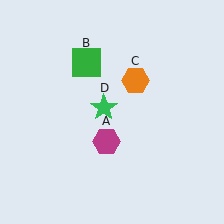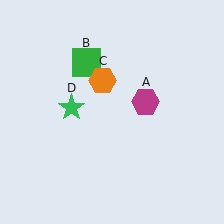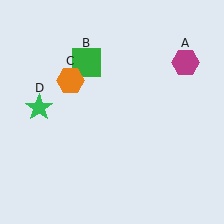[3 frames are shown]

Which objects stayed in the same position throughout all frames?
Green square (object B) remained stationary.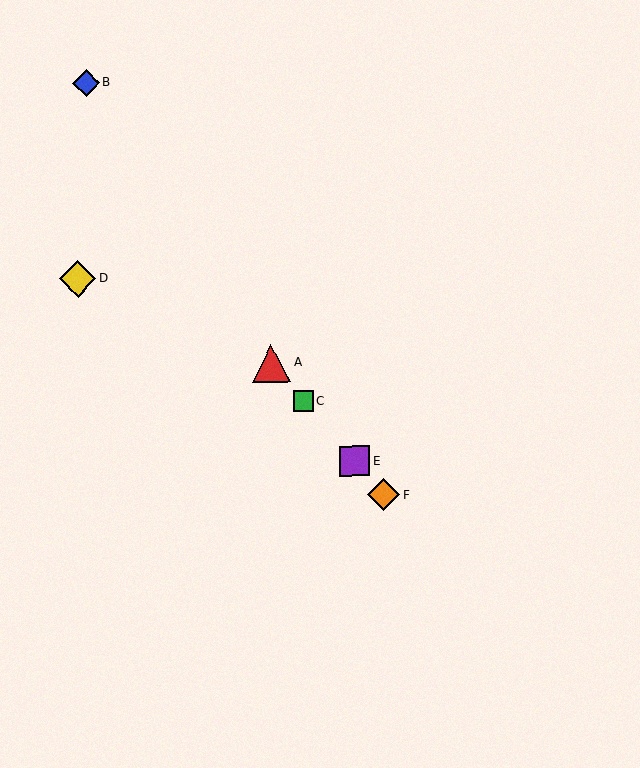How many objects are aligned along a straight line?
4 objects (A, C, E, F) are aligned along a straight line.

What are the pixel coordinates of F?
Object F is at (383, 495).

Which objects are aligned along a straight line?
Objects A, C, E, F are aligned along a straight line.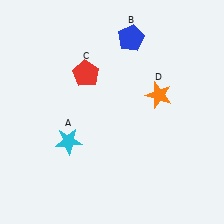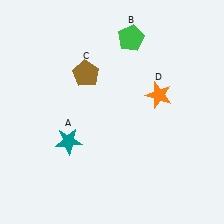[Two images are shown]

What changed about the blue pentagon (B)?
In Image 1, B is blue. In Image 2, it changed to green.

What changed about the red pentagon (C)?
In Image 1, C is red. In Image 2, it changed to brown.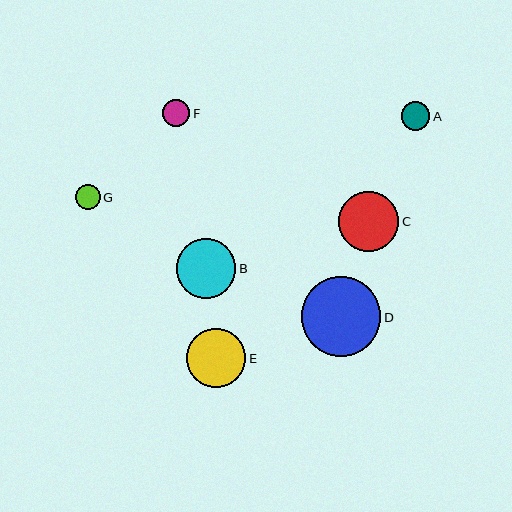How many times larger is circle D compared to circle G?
Circle D is approximately 3.1 times the size of circle G.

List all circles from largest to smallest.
From largest to smallest: D, C, B, E, A, F, G.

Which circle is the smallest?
Circle G is the smallest with a size of approximately 25 pixels.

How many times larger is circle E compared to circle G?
Circle E is approximately 2.3 times the size of circle G.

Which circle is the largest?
Circle D is the largest with a size of approximately 79 pixels.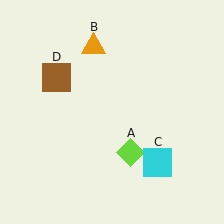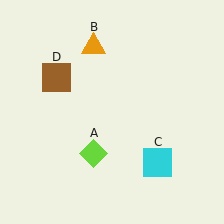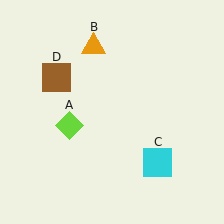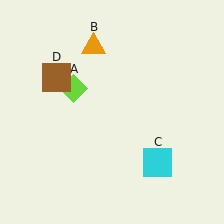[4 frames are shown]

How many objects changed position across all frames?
1 object changed position: lime diamond (object A).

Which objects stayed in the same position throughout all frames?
Orange triangle (object B) and cyan square (object C) and brown square (object D) remained stationary.